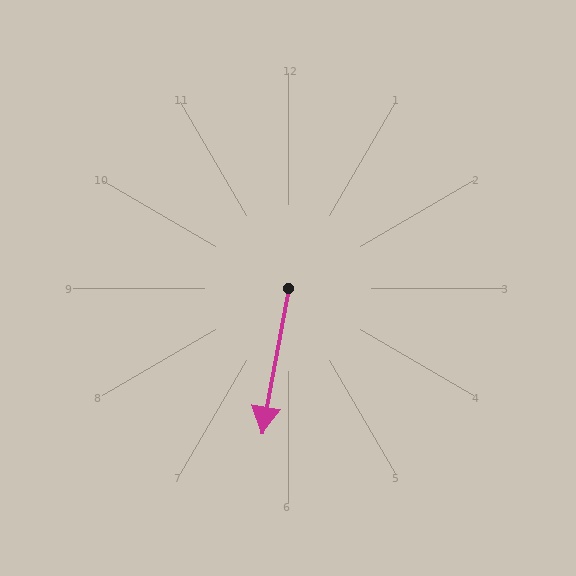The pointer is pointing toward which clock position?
Roughly 6 o'clock.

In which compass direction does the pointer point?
South.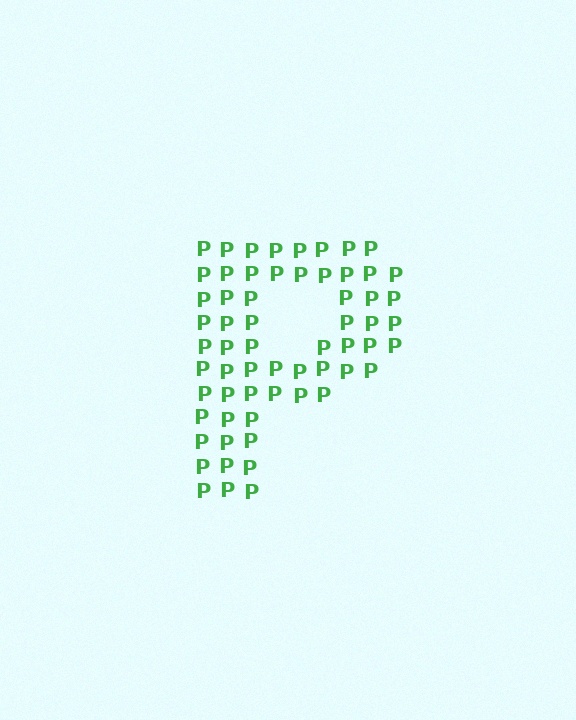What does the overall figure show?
The overall figure shows the letter P.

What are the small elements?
The small elements are letter P's.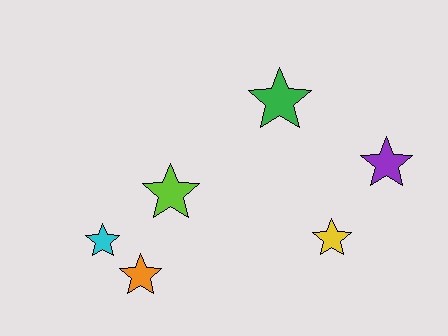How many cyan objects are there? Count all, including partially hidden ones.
There is 1 cyan object.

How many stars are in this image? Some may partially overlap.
There are 6 stars.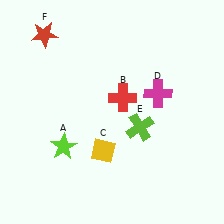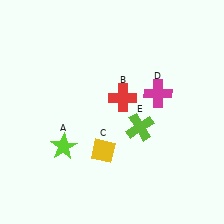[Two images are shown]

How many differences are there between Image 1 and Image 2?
There is 1 difference between the two images.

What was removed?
The red star (F) was removed in Image 2.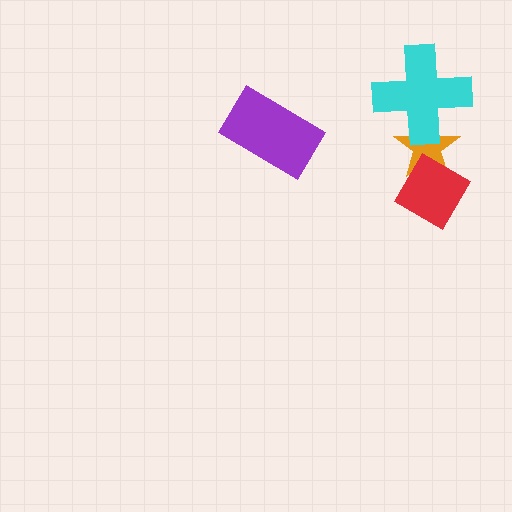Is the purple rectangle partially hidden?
No, no other shape covers it.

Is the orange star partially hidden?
Yes, it is partially covered by another shape.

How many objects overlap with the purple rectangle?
0 objects overlap with the purple rectangle.